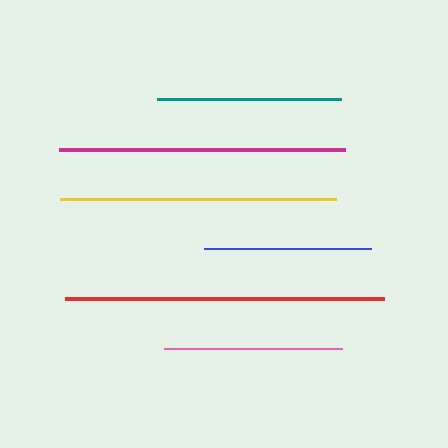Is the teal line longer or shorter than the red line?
The red line is longer than the teal line.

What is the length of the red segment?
The red segment is approximately 319 pixels long.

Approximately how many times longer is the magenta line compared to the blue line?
The magenta line is approximately 1.7 times the length of the blue line.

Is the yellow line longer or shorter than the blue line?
The yellow line is longer than the blue line.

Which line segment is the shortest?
The blue line is the shortest at approximately 167 pixels.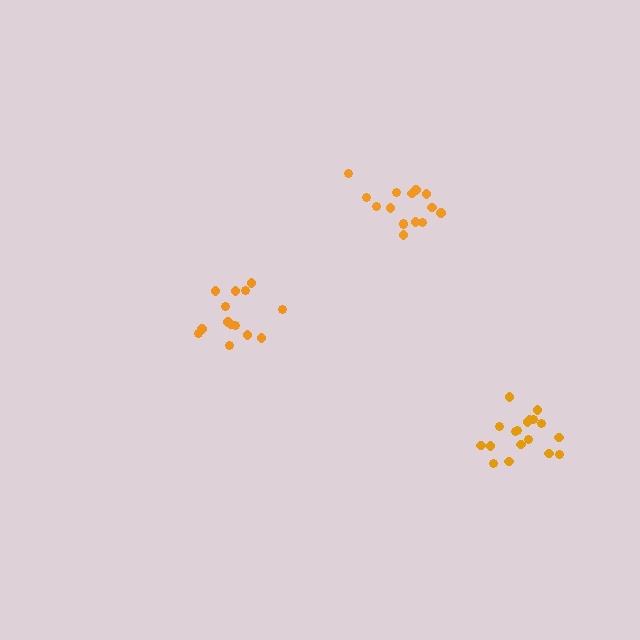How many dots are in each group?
Group 1: 18 dots, Group 2: 16 dots, Group 3: 14 dots (48 total).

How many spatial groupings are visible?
There are 3 spatial groupings.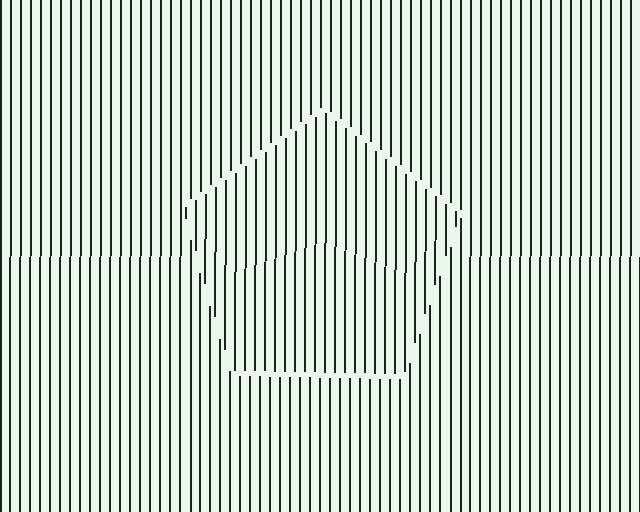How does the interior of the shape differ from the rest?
The interior of the shape contains the same grating, shifted by half a period — the contour is defined by the phase discontinuity where line-ends from the inner and outer gratings abut.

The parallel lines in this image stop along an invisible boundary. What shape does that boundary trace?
An illusory pentagon. The interior of the shape contains the same grating, shifted by half a period — the contour is defined by the phase discontinuity where line-ends from the inner and outer gratings abut.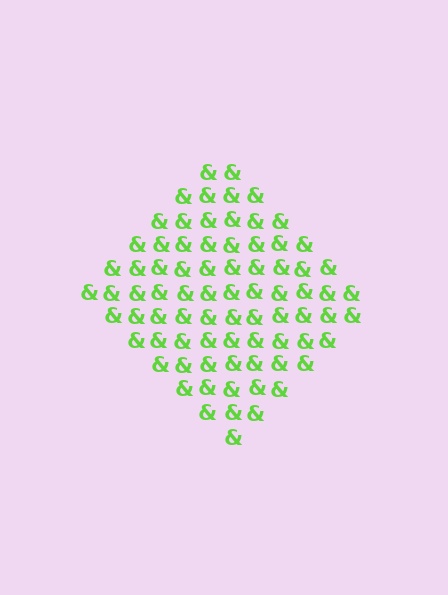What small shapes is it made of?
It is made of small ampersands.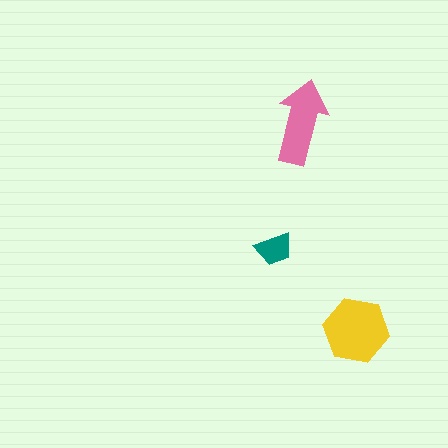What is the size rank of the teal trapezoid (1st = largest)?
3rd.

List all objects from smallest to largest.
The teal trapezoid, the pink arrow, the yellow hexagon.